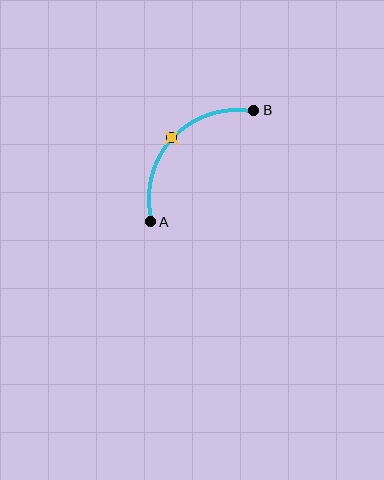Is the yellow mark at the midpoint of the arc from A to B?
Yes. The yellow mark lies on the arc at equal arc-length from both A and B — it is the arc midpoint.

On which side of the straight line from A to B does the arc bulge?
The arc bulges above and to the left of the straight line connecting A and B.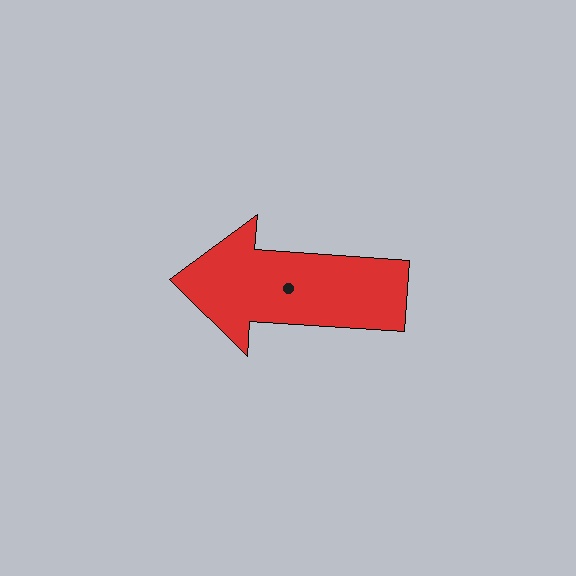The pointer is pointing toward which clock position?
Roughly 9 o'clock.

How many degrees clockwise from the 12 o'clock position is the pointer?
Approximately 274 degrees.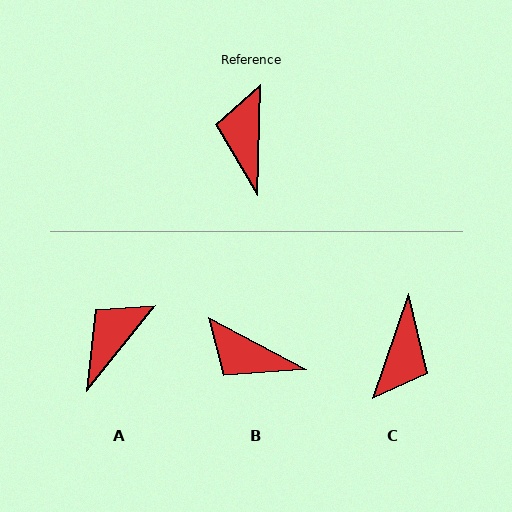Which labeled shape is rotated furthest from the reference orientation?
C, about 163 degrees away.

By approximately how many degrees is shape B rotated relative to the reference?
Approximately 64 degrees counter-clockwise.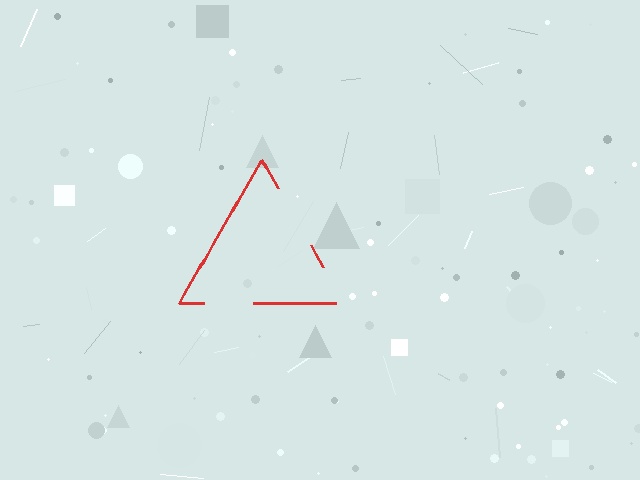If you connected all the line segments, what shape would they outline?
They would outline a triangle.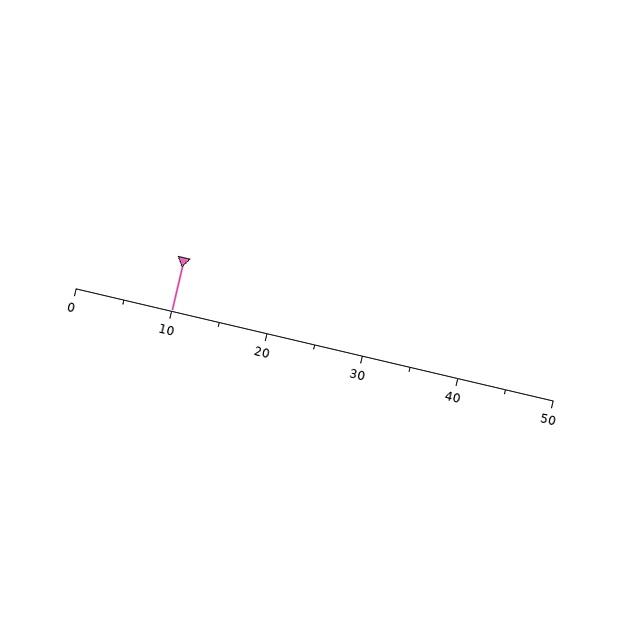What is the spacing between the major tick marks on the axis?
The major ticks are spaced 10 apart.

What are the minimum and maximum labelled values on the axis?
The axis runs from 0 to 50.